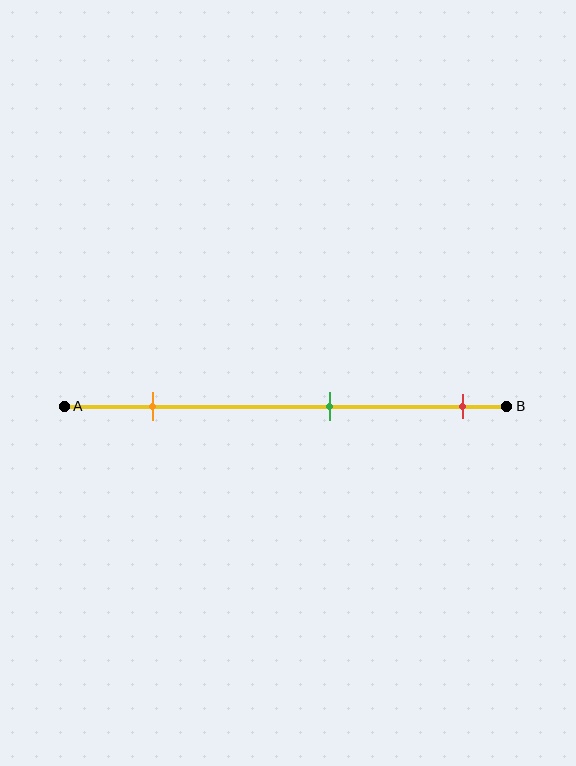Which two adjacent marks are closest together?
The green and red marks are the closest adjacent pair.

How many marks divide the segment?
There are 3 marks dividing the segment.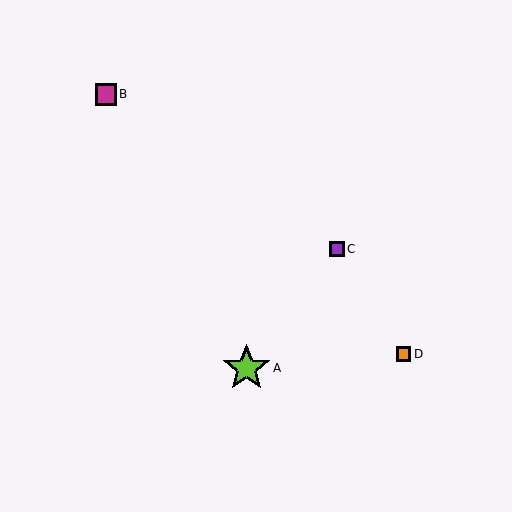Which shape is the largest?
The lime star (labeled A) is the largest.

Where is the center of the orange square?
The center of the orange square is at (403, 354).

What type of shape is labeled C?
Shape C is a purple square.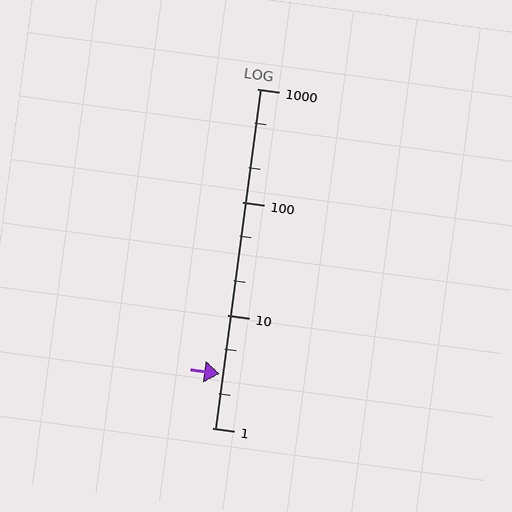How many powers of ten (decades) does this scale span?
The scale spans 3 decades, from 1 to 1000.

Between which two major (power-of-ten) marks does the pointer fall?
The pointer is between 1 and 10.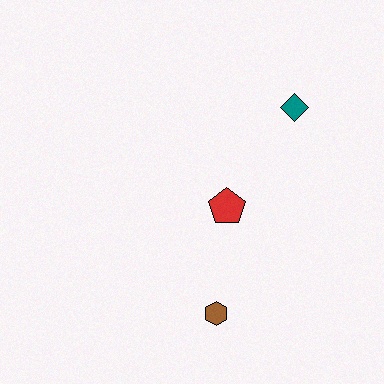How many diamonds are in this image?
There is 1 diamond.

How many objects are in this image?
There are 3 objects.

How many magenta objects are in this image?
There are no magenta objects.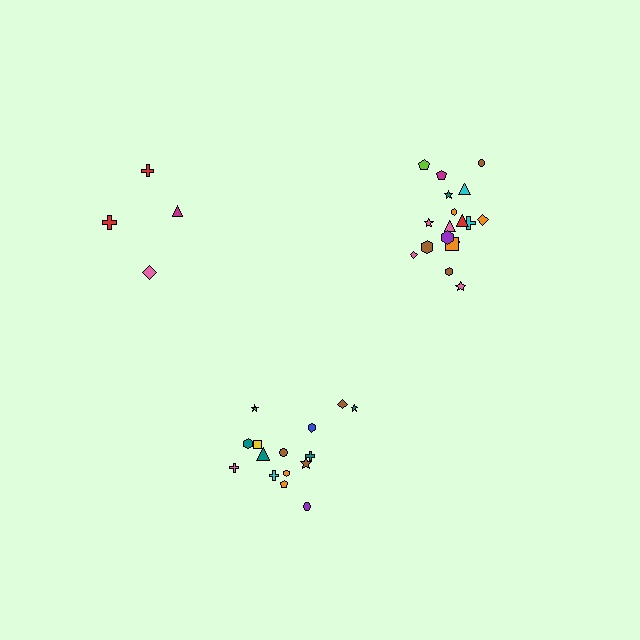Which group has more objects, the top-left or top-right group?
The top-right group.